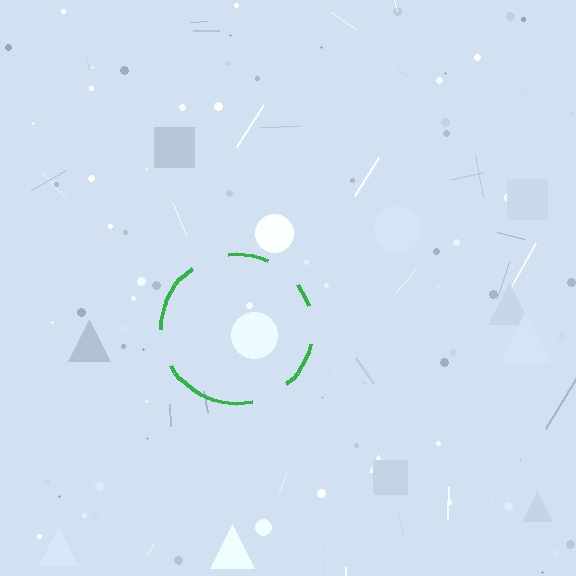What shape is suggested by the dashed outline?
The dashed outline suggests a circle.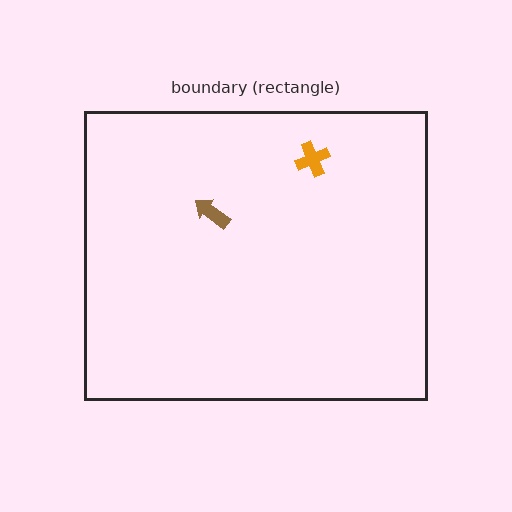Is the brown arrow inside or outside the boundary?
Inside.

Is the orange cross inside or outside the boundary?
Inside.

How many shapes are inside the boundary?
2 inside, 0 outside.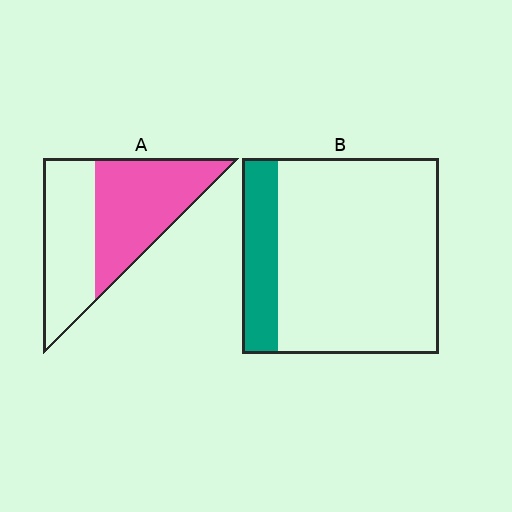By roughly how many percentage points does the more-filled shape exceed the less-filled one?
By roughly 35 percentage points (A over B).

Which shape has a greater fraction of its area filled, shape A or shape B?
Shape A.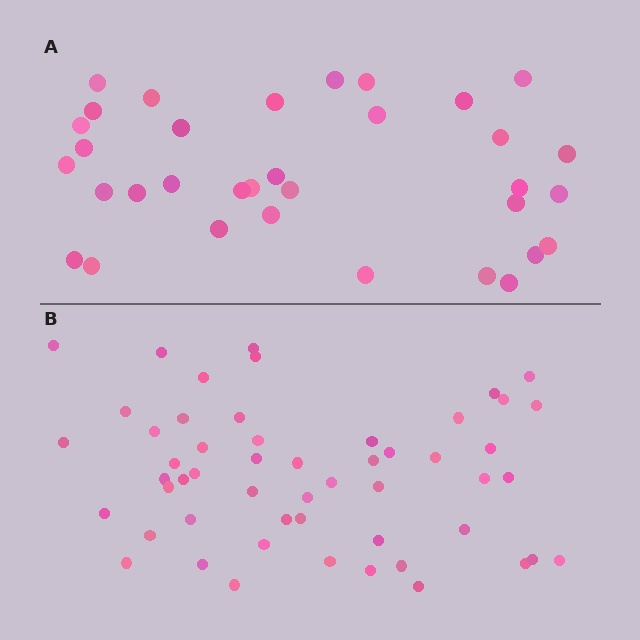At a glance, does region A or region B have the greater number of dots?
Region B (the bottom region) has more dots.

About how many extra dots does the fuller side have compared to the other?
Region B has approximately 20 more dots than region A.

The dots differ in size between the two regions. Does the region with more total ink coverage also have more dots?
No. Region A has more total ink coverage because its dots are larger, but region B actually contains more individual dots. Total area can be misleading — the number of items is what matters here.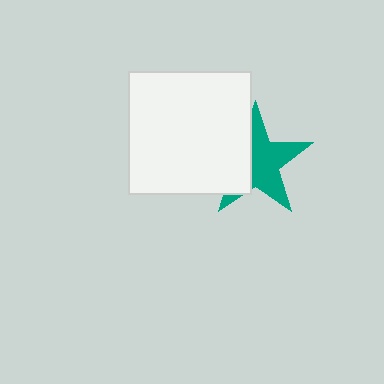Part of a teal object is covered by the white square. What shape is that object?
It is a star.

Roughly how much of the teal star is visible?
About half of it is visible (roughly 60%).